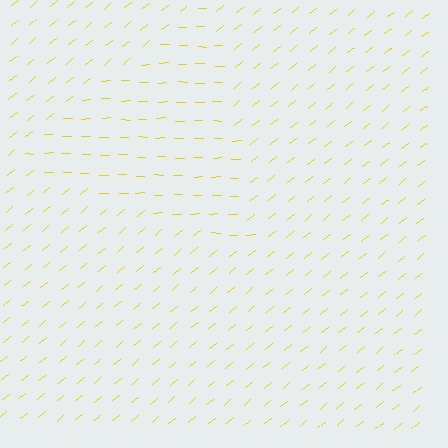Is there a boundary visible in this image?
Yes, there is a texture boundary formed by a change in line orientation.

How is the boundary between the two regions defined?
The boundary is defined purely by a change in line orientation (approximately 38 degrees difference). All lines are the same color and thickness.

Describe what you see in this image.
The image is filled with small yellow line segments. A triangle region in the image has lines oriented differently from the surrounding lines, creating a visible texture boundary.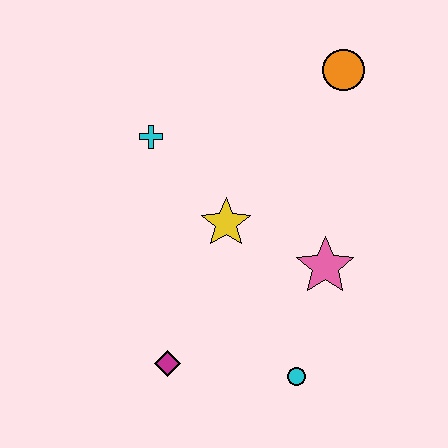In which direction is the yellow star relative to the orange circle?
The yellow star is below the orange circle.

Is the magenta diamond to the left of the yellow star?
Yes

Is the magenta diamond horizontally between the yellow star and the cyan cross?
Yes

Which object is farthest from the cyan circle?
The orange circle is farthest from the cyan circle.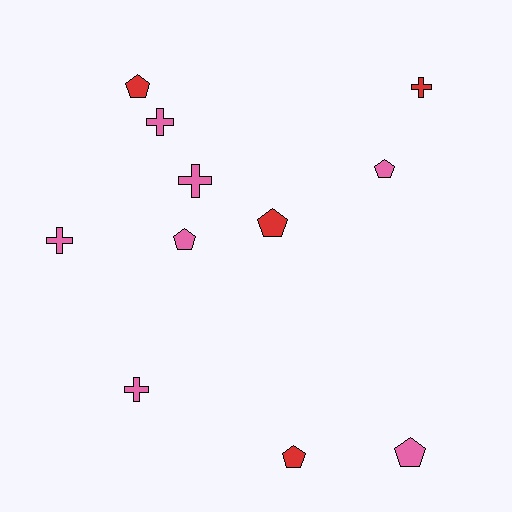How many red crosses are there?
There is 1 red cross.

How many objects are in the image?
There are 11 objects.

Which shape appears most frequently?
Pentagon, with 6 objects.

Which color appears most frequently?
Pink, with 7 objects.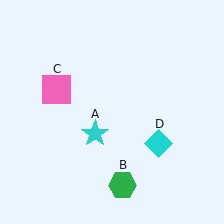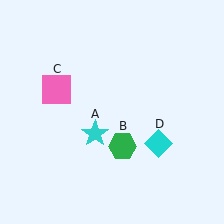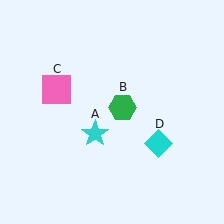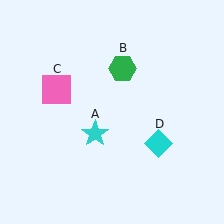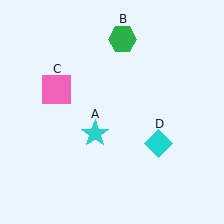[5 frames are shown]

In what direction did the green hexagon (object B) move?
The green hexagon (object B) moved up.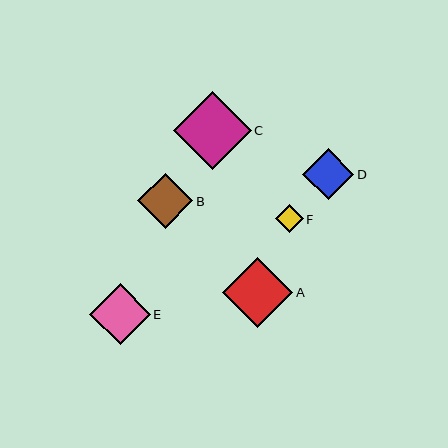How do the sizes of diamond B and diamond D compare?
Diamond B and diamond D are approximately the same size.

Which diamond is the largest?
Diamond C is the largest with a size of approximately 78 pixels.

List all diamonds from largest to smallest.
From largest to smallest: C, A, E, B, D, F.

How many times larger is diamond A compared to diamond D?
Diamond A is approximately 1.4 times the size of diamond D.